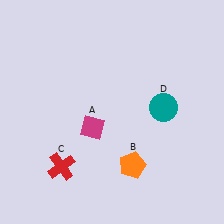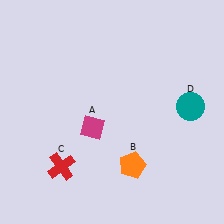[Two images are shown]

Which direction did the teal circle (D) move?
The teal circle (D) moved right.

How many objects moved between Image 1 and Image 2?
1 object moved between the two images.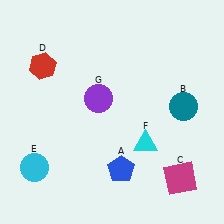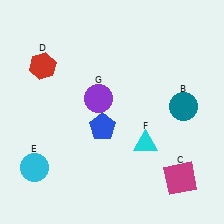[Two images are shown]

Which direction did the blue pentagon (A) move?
The blue pentagon (A) moved up.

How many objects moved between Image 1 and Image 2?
1 object moved between the two images.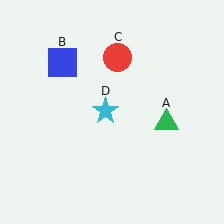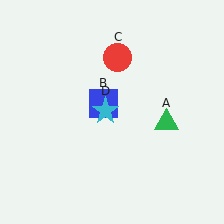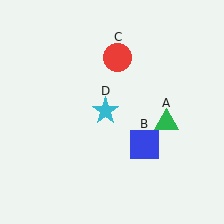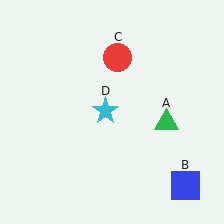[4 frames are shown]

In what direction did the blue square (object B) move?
The blue square (object B) moved down and to the right.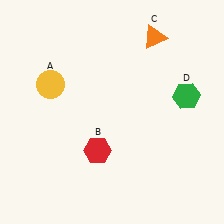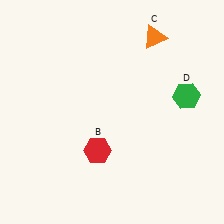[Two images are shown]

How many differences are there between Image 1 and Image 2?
There is 1 difference between the two images.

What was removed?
The yellow circle (A) was removed in Image 2.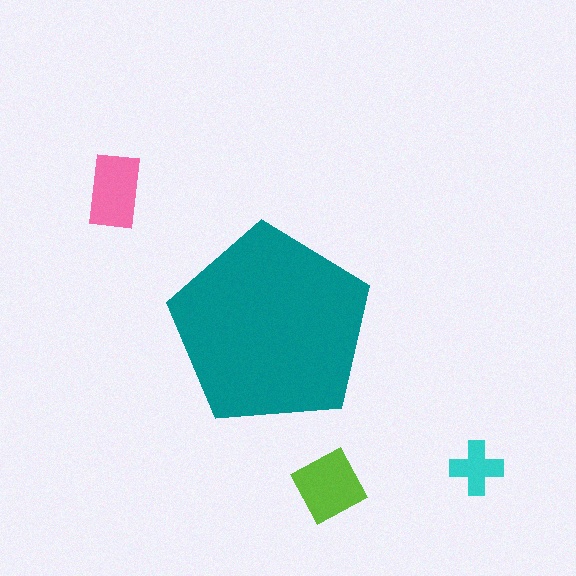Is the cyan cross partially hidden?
No, the cyan cross is fully visible.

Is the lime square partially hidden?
No, the lime square is fully visible.